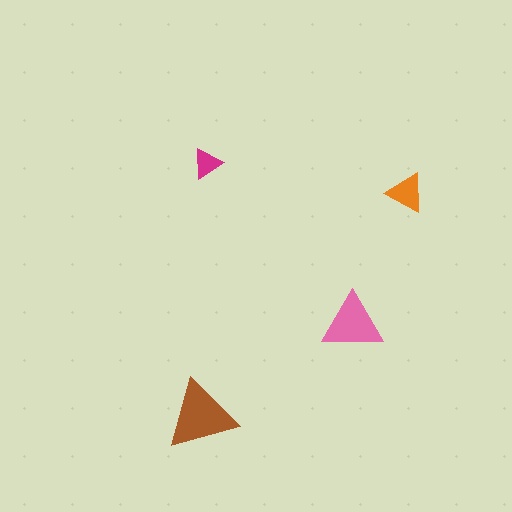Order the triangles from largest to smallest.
the brown one, the pink one, the orange one, the magenta one.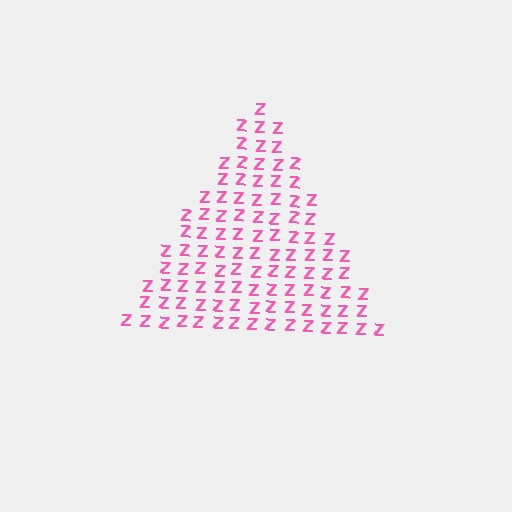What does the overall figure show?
The overall figure shows a triangle.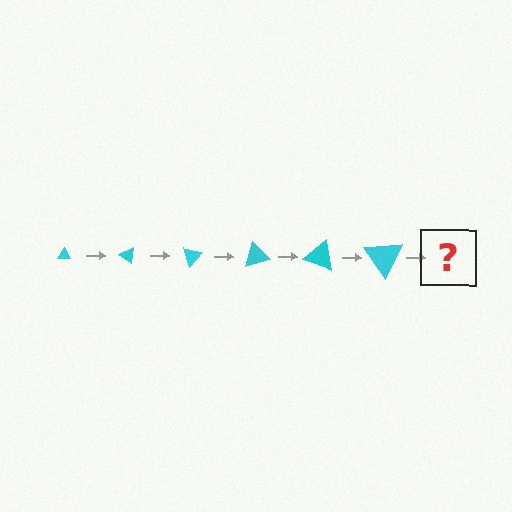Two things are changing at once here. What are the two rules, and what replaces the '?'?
The two rules are that the triangle grows larger each step and it rotates 35 degrees each step. The '?' should be a triangle, larger than the previous one and rotated 210 degrees from the start.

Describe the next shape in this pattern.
It should be a triangle, larger than the previous one and rotated 210 degrees from the start.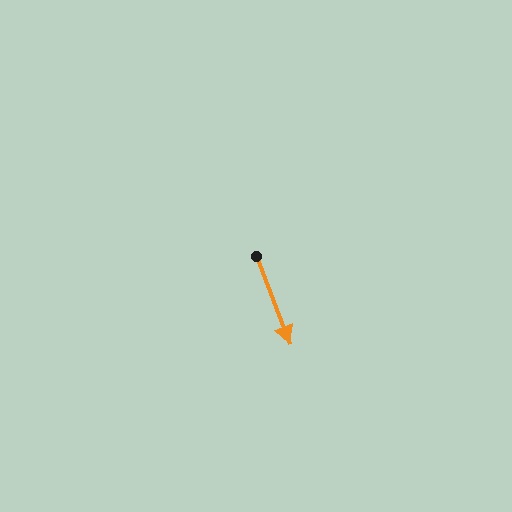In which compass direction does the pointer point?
South.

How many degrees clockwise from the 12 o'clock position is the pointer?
Approximately 159 degrees.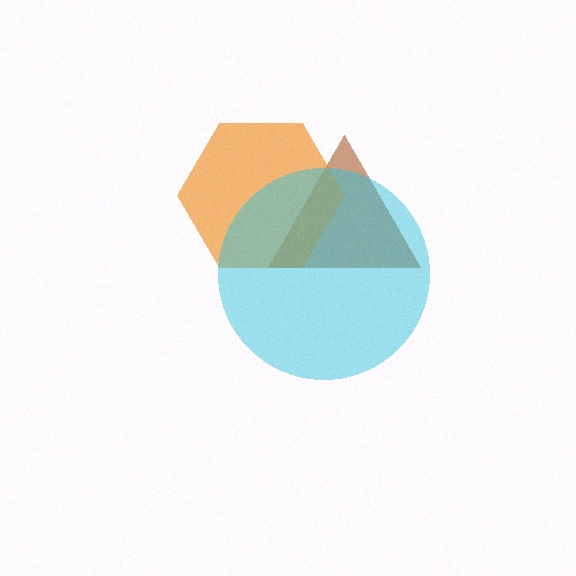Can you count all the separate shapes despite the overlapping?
Yes, there are 3 separate shapes.